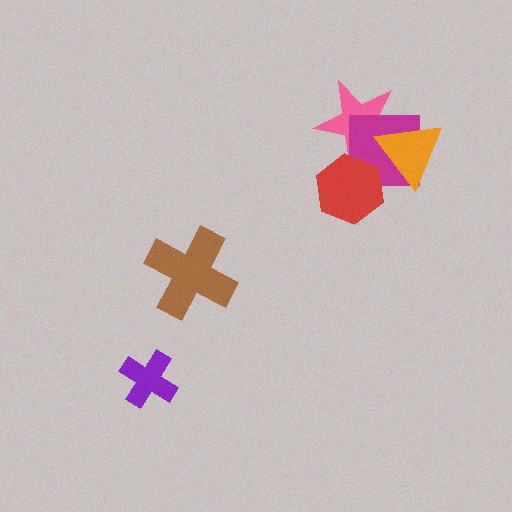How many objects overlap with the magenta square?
3 objects overlap with the magenta square.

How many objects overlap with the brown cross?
0 objects overlap with the brown cross.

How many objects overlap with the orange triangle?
2 objects overlap with the orange triangle.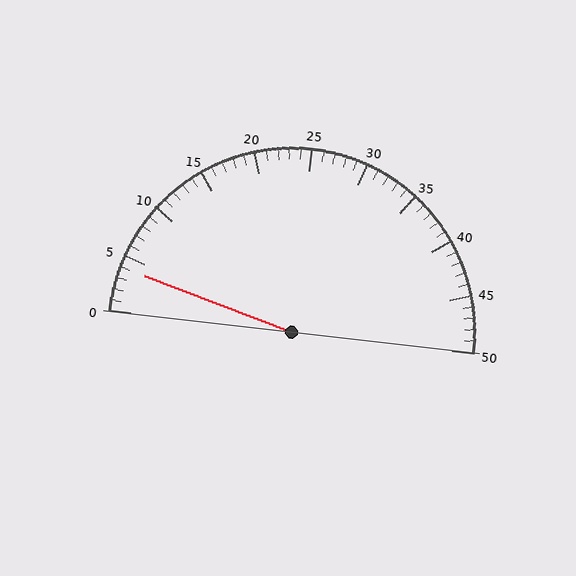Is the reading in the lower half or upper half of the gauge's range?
The reading is in the lower half of the range (0 to 50).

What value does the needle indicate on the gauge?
The needle indicates approximately 4.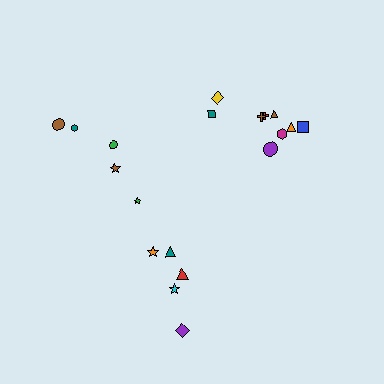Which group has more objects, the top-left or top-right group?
The top-right group.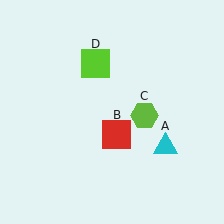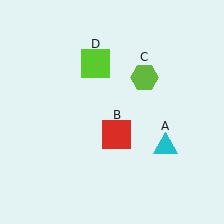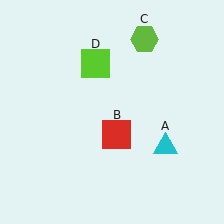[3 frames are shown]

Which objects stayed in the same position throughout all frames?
Cyan triangle (object A) and red square (object B) and lime square (object D) remained stationary.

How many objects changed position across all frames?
1 object changed position: lime hexagon (object C).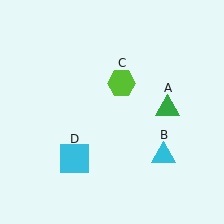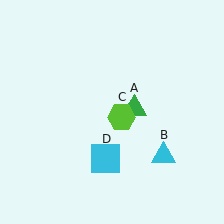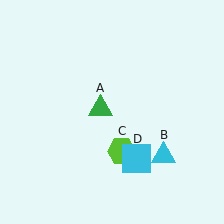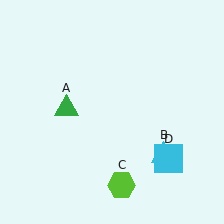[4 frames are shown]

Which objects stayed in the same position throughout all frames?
Cyan triangle (object B) remained stationary.